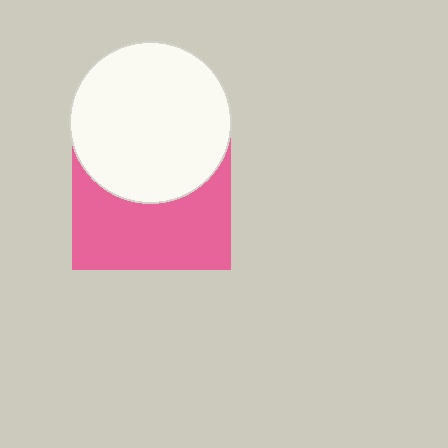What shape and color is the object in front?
The object in front is a white circle.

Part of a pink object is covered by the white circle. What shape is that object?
It is a square.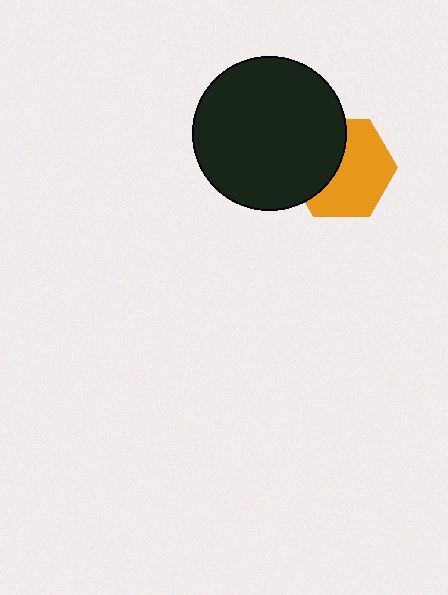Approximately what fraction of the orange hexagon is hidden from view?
Roughly 39% of the orange hexagon is hidden behind the black circle.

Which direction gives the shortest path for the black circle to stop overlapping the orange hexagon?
Moving left gives the shortest separation.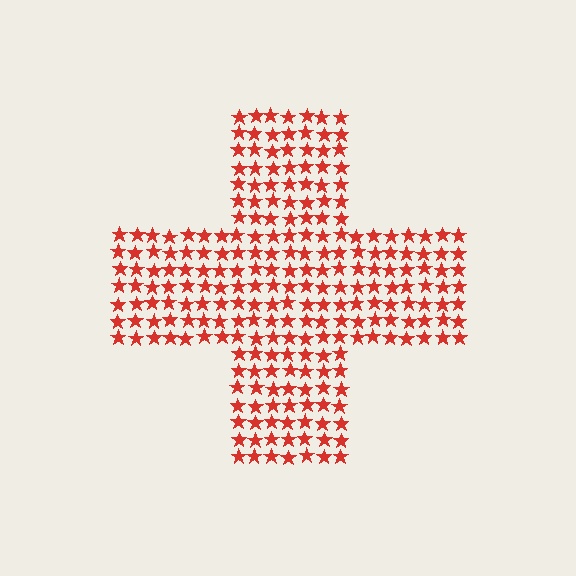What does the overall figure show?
The overall figure shows a cross.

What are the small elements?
The small elements are stars.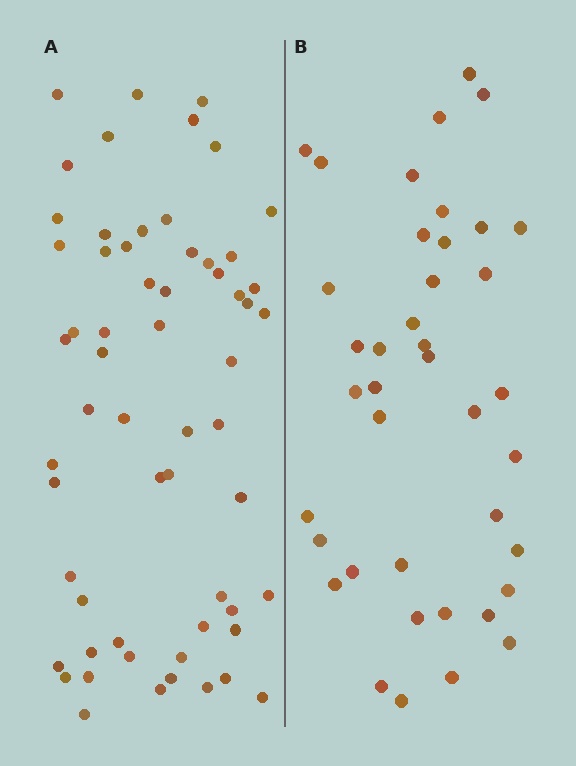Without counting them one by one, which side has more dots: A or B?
Region A (the left region) has more dots.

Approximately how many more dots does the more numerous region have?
Region A has approximately 20 more dots than region B.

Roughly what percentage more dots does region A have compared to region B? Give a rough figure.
About 50% more.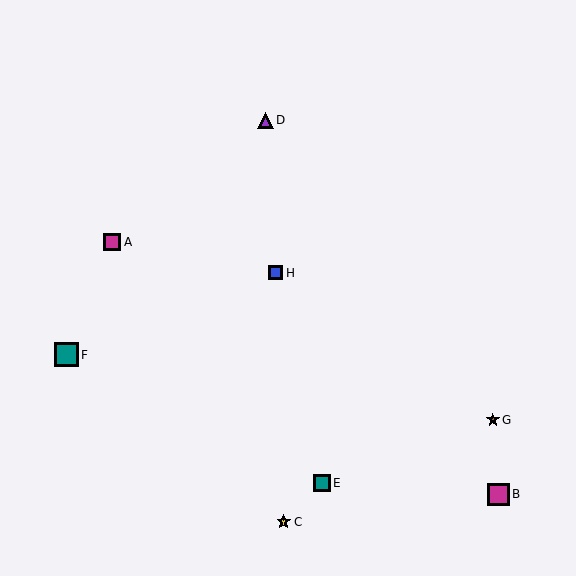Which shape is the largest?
The teal square (labeled F) is the largest.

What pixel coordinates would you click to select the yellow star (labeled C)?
Click at (284, 522) to select the yellow star C.